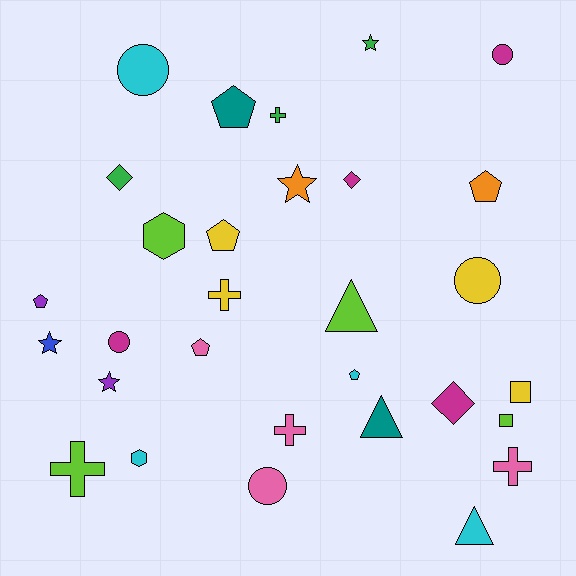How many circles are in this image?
There are 5 circles.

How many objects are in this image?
There are 30 objects.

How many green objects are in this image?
There are 3 green objects.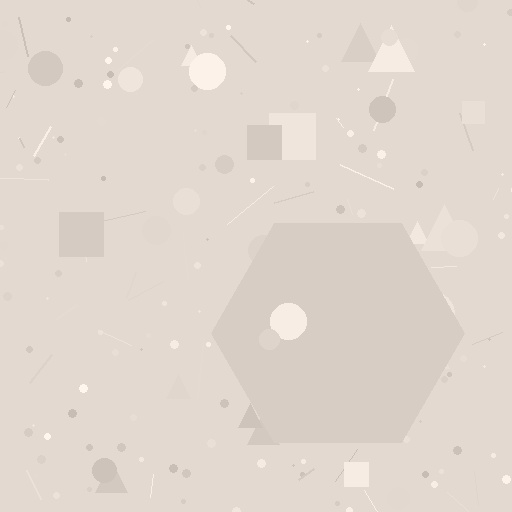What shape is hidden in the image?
A hexagon is hidden in the image.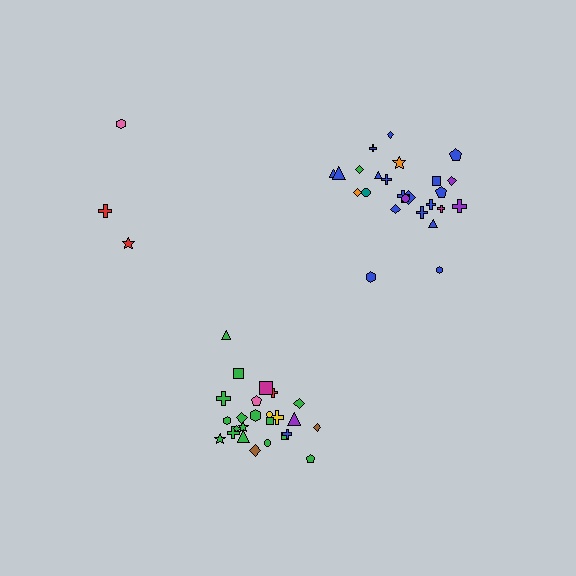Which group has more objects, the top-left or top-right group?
The top-right group.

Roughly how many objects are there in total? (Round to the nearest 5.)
Roughly 55 objects in total.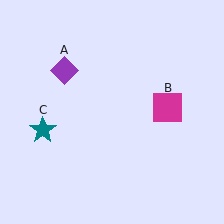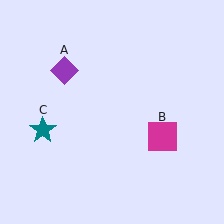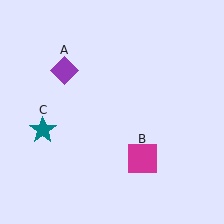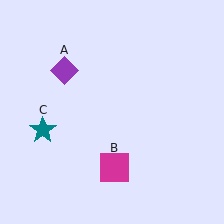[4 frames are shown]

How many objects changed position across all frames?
1 object changed position: magenta square (object B).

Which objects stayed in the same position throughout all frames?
Purple diamond (object A) and teal star (object C) remained stationary.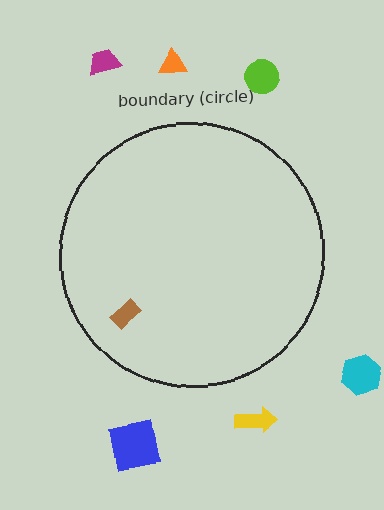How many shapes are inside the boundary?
1 inside, 6 outside.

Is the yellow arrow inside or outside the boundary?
Outside.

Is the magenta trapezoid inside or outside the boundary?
Outside.